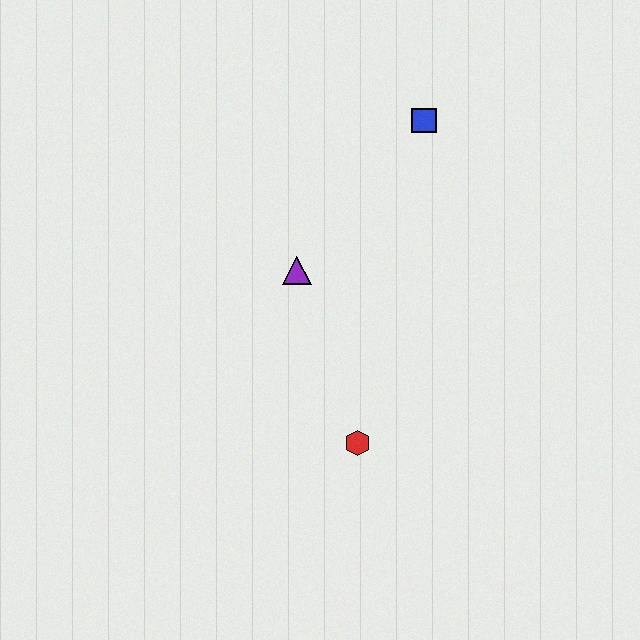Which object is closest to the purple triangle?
The red hexagon is closest to the purple triangle.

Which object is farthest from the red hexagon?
The blue square is farthest from the red hexagon.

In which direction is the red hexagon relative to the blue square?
The red hexagon is below the blue square.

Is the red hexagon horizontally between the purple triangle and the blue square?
Yes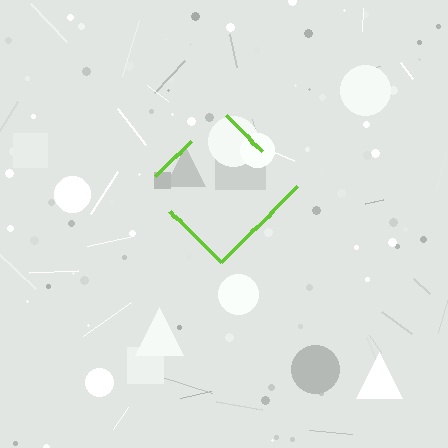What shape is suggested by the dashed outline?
The dashed outline suggests a diamond.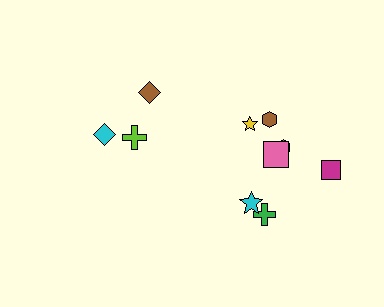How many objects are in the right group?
There are 7 objects.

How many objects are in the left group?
There are 3 objects.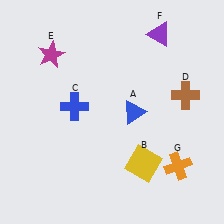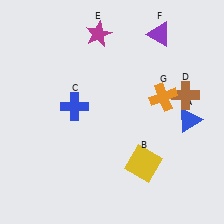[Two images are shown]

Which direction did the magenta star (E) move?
The magenta star (E) moved right.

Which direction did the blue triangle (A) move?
The blue triangle (A) moved right.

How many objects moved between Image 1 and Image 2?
3 objects moved between the two images.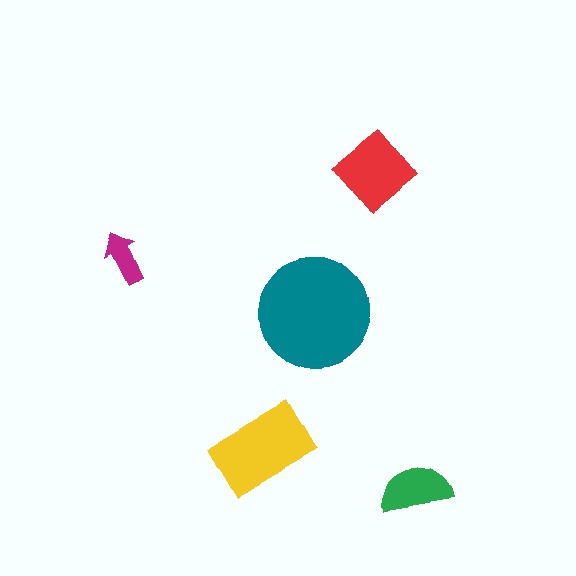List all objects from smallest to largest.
The magenta arrow, the green semicircle, the red diamond, the yellow rectangle, the teal circle.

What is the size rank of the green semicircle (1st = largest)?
4th.